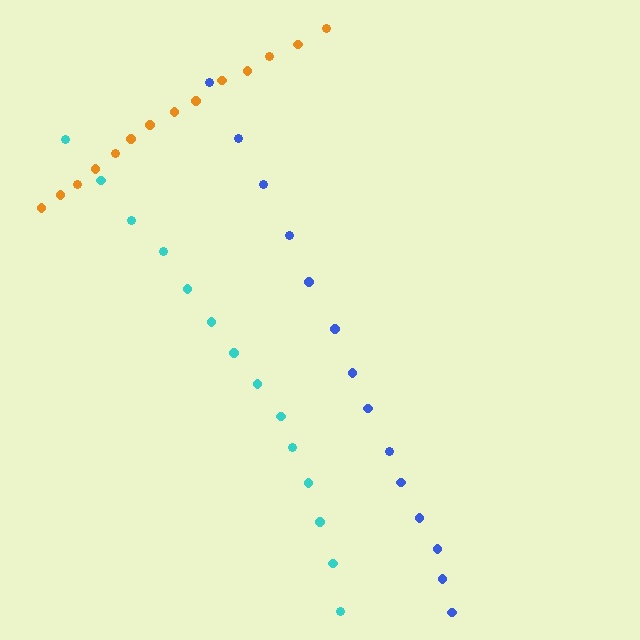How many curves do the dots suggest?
There are 3 distinct paths.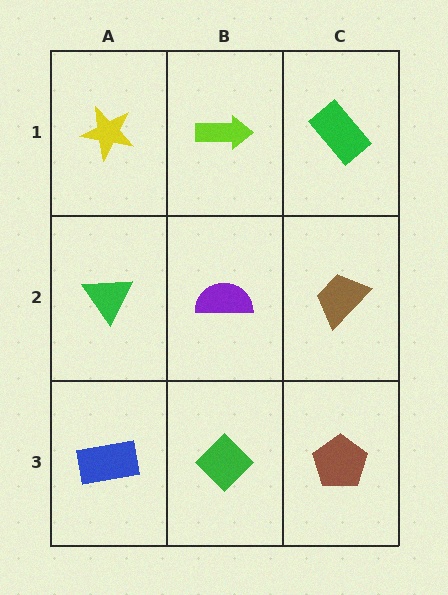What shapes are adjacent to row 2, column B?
A lime arrow (row 1, column B), a green diamond (row 3, column B), a green triangle (row 2, column A), a brown trapezoid (row 2, column C).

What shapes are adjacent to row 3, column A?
A green triangle (row 2, column A), a green diamond (row 3, column B).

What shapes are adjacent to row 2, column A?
A yellow star (row 1, column A), a blue rectangle (row 3, column A), a purple semicircle (row 2, column B).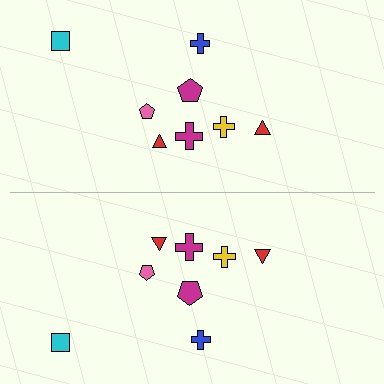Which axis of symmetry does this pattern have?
The pattern has a horizontal axis of symmetry running through the center of the image.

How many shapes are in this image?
There are 16 shapes in this image.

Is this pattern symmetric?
Yes, this pattern has bilateral (reflection) symmetry.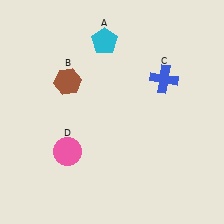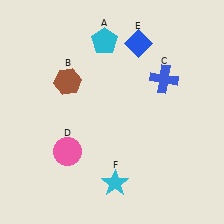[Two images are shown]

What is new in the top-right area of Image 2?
A blue diamond (E) was added in the top-right area of Image 2.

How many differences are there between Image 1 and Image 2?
There are 2 differences between the two images.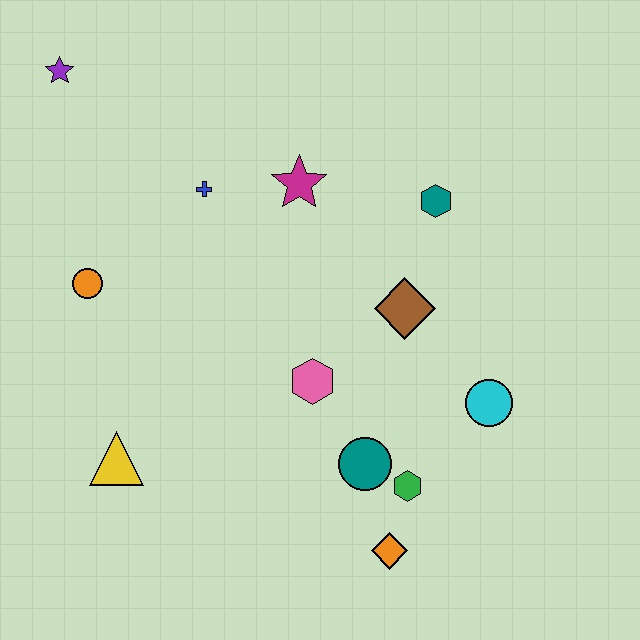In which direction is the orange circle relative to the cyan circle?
The orange circle is to the left of the cyan circle.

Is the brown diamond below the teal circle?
No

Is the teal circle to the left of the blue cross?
No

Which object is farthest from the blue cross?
The orange diamond is farthest from the blue cross.